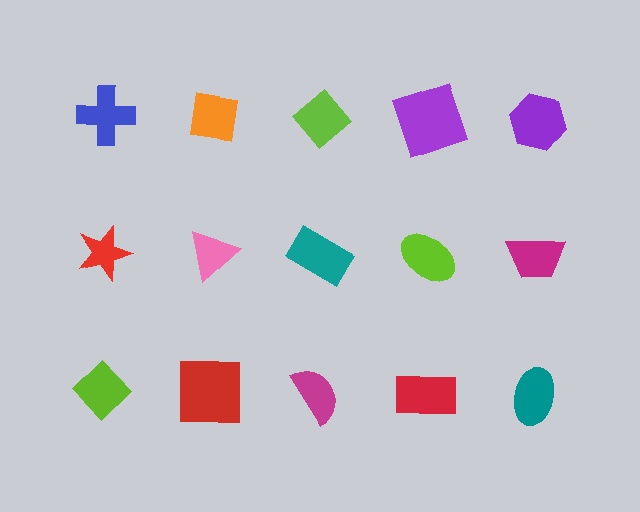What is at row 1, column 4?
A purple square.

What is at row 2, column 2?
A pink triangle.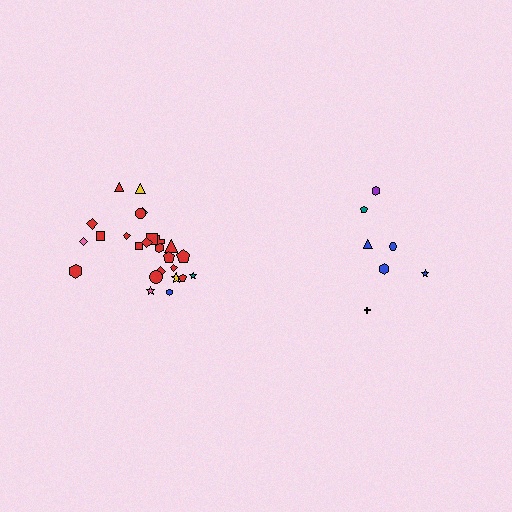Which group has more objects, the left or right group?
The left group.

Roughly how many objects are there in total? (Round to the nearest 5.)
Roughly 30 objects in total.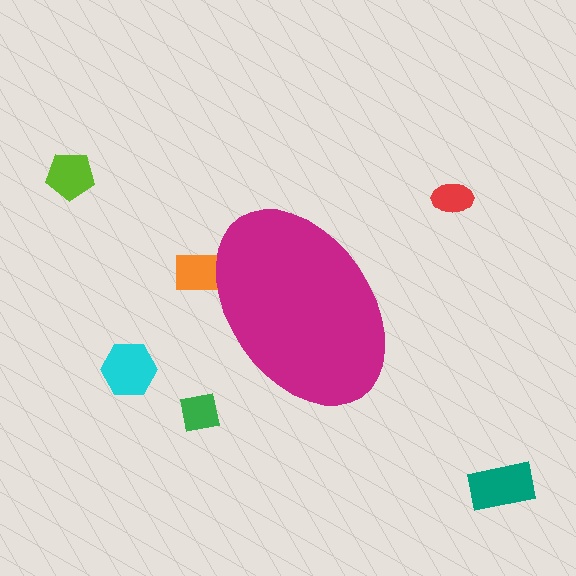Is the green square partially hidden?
No, the green square is fully visible.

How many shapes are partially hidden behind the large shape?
1 shape is partially hidden.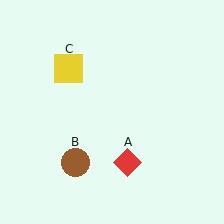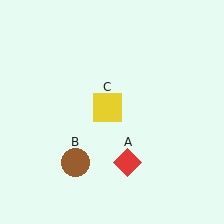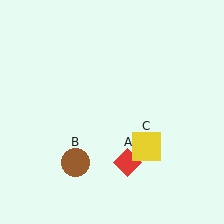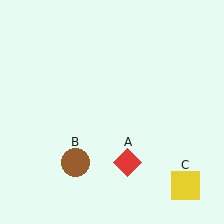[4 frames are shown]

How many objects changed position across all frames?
1 object changed position: yellow square (object C).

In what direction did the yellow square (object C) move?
The yellow square (object C) moved down and to the right.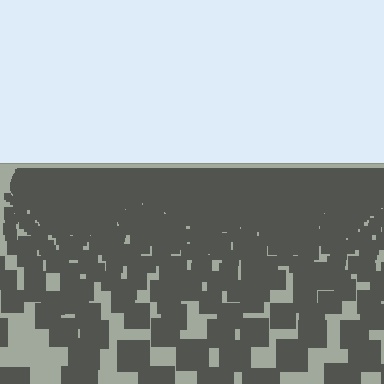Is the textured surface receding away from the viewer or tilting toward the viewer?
The surface is receding away from the viewer. Texture elements get smaller and denser toward the top.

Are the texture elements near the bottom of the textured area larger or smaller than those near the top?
Larger. Near the bottom, elements are closer to the viewer and appear at a bigger on-screen size.